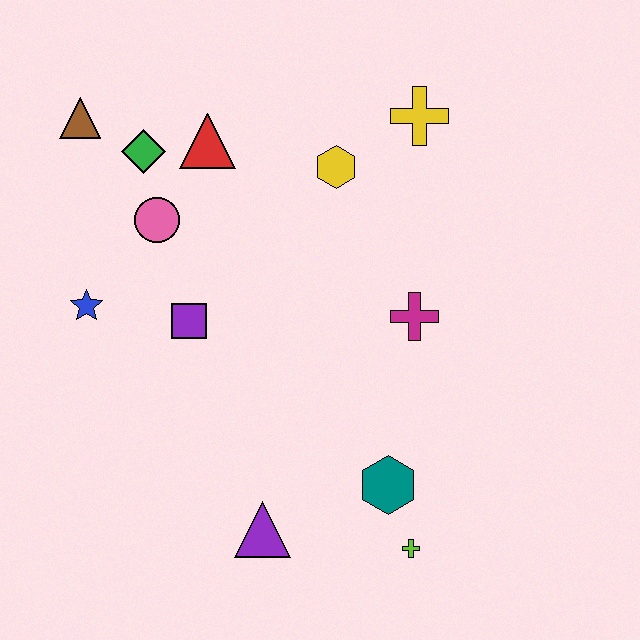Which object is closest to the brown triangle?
The green diamond is closest to the brown triangle.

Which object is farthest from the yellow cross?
The purple triangle is farthest from the yellow cross.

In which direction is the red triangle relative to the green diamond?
The red triangle is to the right of the green diamond.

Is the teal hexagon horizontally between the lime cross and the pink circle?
Yes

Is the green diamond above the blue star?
Yes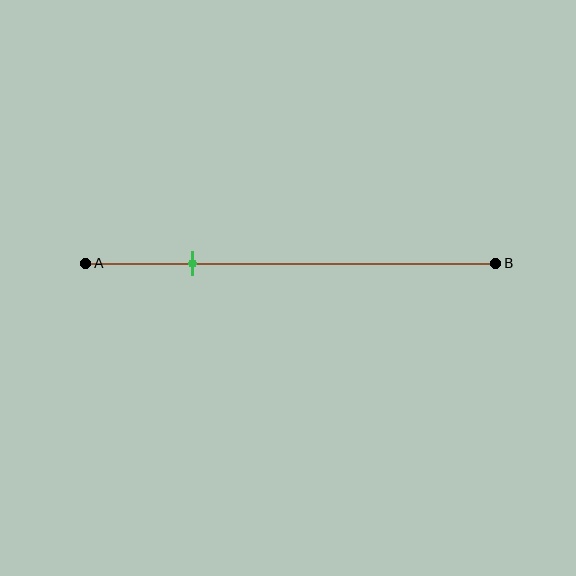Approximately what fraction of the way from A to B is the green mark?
The green mark is approximately 25% of the way from A to B.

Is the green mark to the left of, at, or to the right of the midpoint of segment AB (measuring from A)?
The green mark is to the left of the midpoint of segment AB.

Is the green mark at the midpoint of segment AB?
No, the mark is at about 25% from A, not at the 50% midpoint.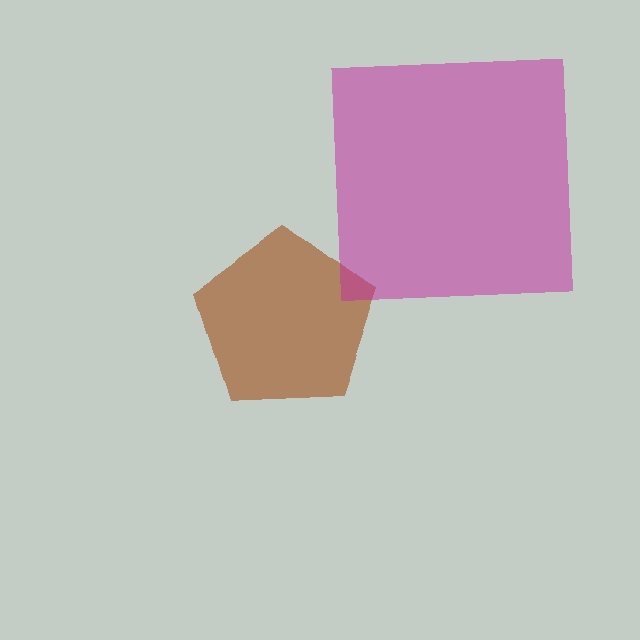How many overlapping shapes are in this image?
There are 2 overlapping shapes in the image.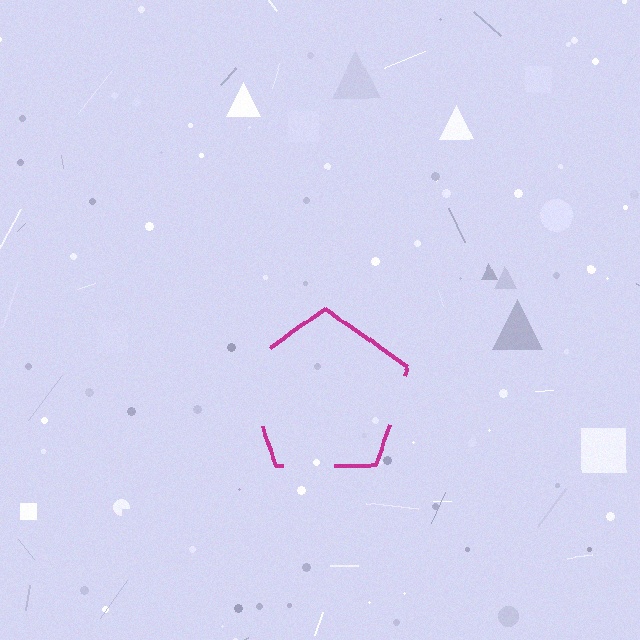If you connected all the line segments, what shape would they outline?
They would outline a pentagon.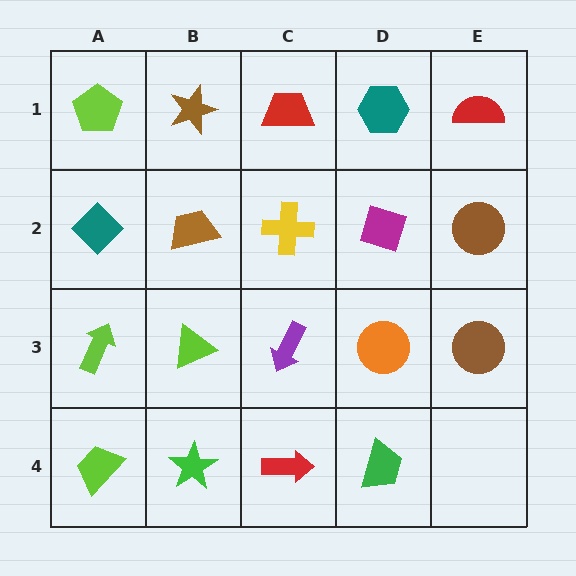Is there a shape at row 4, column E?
No, that cell is empty.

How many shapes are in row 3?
5 shapes.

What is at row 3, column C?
A purple arrow.